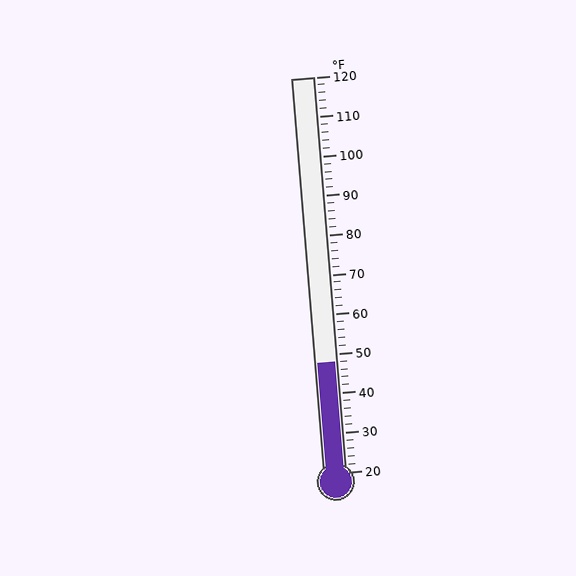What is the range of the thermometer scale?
The thermometer scale ranges from 20°F to 120°F.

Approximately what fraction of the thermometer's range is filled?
The thermometer is filled to approximately 30% of its range.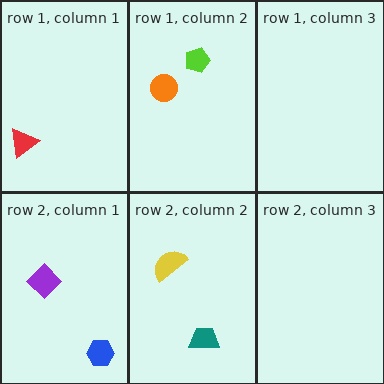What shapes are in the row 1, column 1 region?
The red triangle.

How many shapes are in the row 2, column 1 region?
2.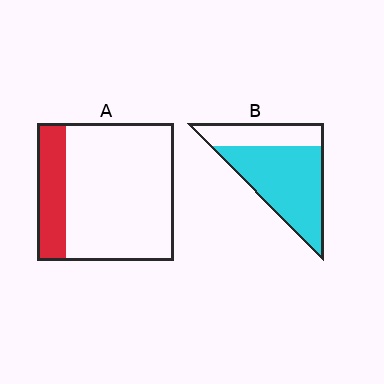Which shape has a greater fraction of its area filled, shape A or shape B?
Shape B.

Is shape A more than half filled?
No.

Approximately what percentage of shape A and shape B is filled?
A is approximately 20% and B is approximately 70%.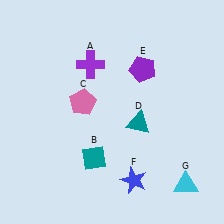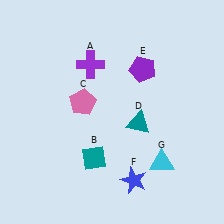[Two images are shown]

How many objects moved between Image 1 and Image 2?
1 object moved between the two images.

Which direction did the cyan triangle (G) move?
The cyan triangle (G) moved left.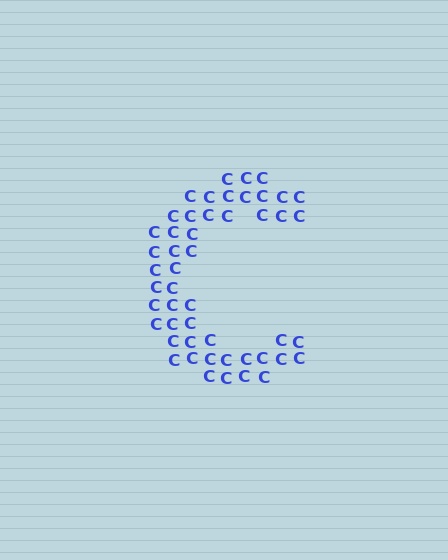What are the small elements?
The small elements are letter C's.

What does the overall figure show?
The overall figure shows the letter C.